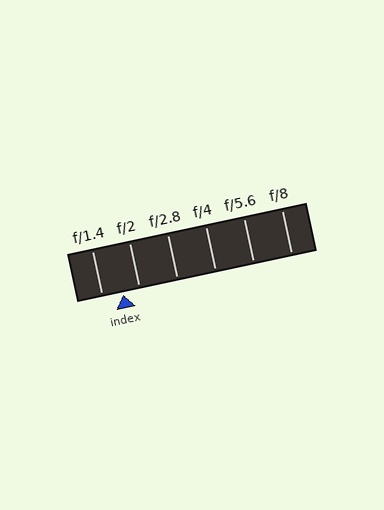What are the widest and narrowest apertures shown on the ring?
The widest aperture shown is f/1.4 and the narrowest is f/8.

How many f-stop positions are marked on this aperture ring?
There are 6 f-stop positions marked.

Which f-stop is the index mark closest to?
The index mark is closest to f/2.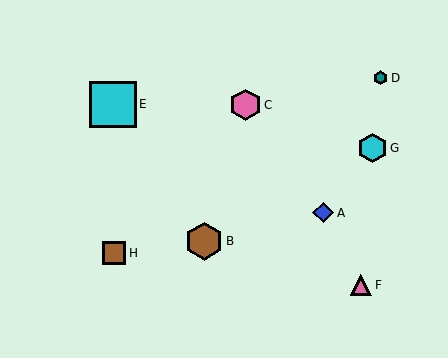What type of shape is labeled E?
Shape E is a cyan square.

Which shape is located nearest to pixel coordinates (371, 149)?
The cyan hexagon (labeled G) at (372, 148) is nearest to that location.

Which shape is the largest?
The cyan square (labeled E) is the largest.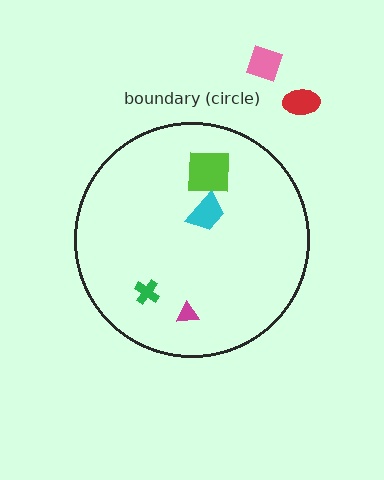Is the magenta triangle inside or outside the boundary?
Inside.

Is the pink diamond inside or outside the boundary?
Outside.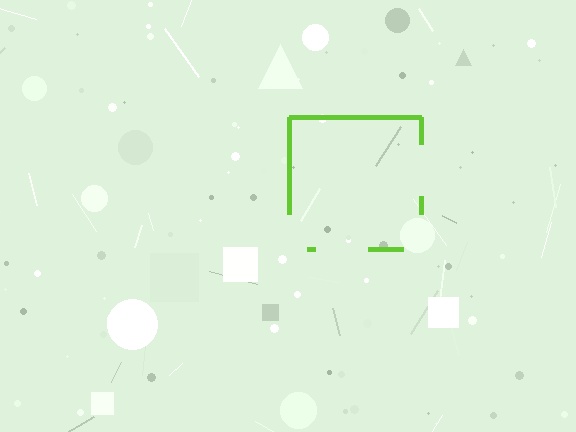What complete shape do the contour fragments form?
The contour fragments form a square.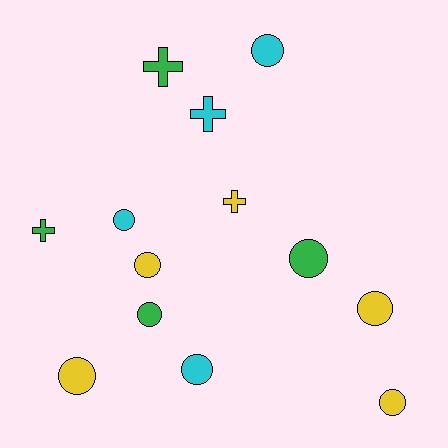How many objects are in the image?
There are 13 objects.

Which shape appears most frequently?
Circle, with 9 objects.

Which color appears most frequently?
Yellow, with 5 objects.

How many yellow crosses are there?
There is 1 yellow cross.